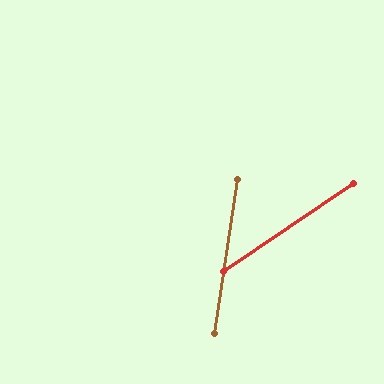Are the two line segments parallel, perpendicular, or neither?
Neither parallel nor perpendicular — they differ by about 47°.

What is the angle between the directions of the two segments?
Approximately 47 degrees.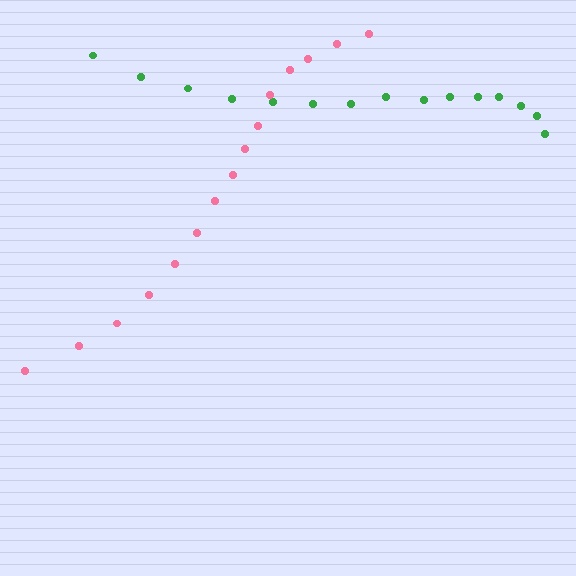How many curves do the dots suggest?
There are 2 distinct paths.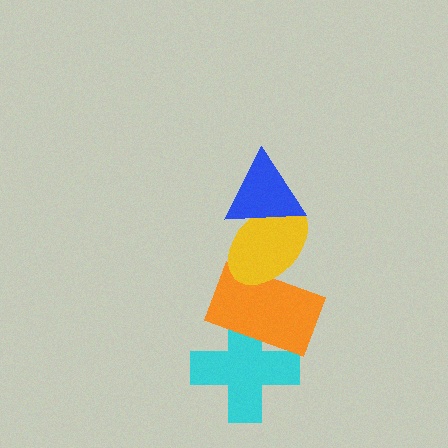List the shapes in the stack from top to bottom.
From top to bottom: the blue triangle, the yellow ellipse, the orange rectangle, the cyan cross.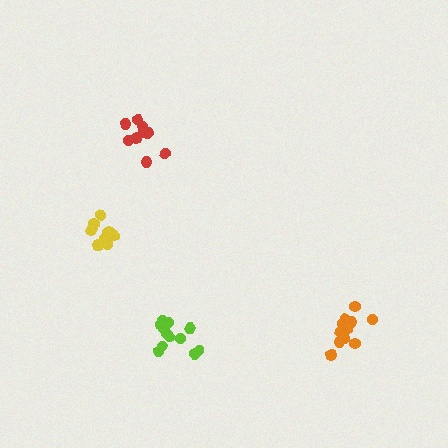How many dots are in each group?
Group 1: 12 dots, Group 2: 9 dots, Group 3: 11 dots, Group 4: 9 dots (41 total).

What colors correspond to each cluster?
The clusters are colored: lime, red, orange, yellow.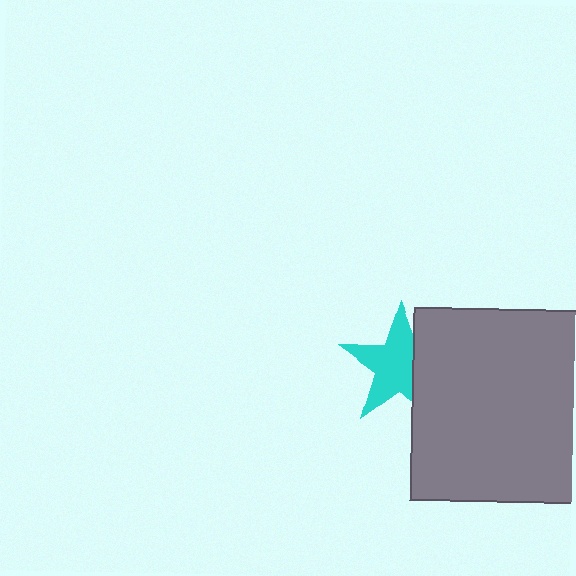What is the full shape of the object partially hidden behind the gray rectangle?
The partially hidden object is a cyan star.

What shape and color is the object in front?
The object in front is a gray rectangle.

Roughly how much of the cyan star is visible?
Most of it is visible (roughly 69%).